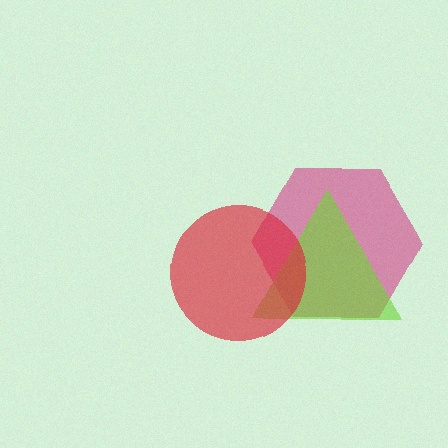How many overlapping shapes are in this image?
There are 3 overlapping shapes in the image.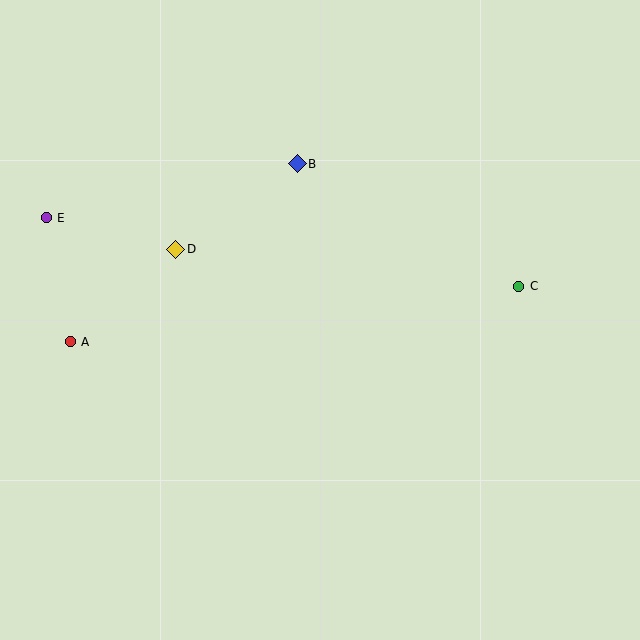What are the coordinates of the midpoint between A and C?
The midpoint between A and C is at (295, 314).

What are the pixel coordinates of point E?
Point E is at (46, 218).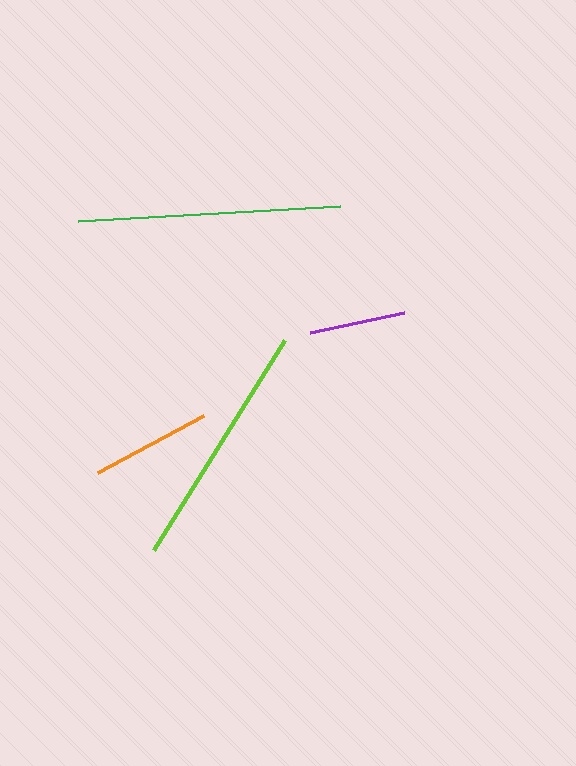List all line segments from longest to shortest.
From longest to shortest: green, lime, orange, purple.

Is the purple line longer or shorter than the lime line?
The lime line is longer than the purple line.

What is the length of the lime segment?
The lime segment is approximately 247 pixels long.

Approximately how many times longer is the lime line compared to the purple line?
The lime line is approximately 2.6 times the length of the purple line.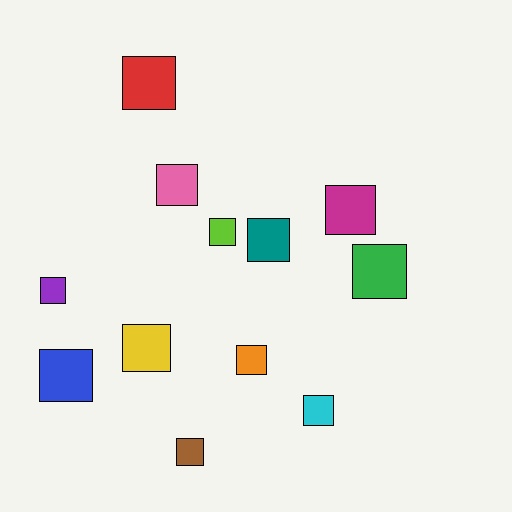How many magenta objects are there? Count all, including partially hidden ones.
There is 1 magenta object.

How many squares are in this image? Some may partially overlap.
There are 12 squares.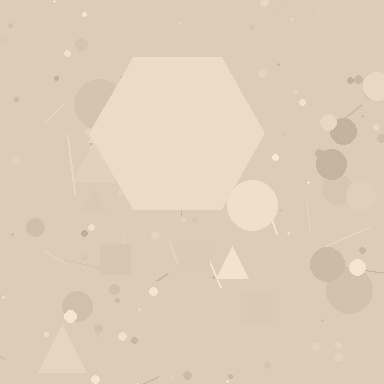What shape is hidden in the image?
A hexagon is hidden in the image.